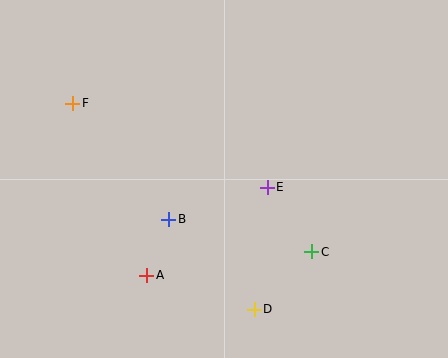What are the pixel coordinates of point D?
Point D is at (254, 309).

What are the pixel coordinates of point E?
Point E is at (267, 187).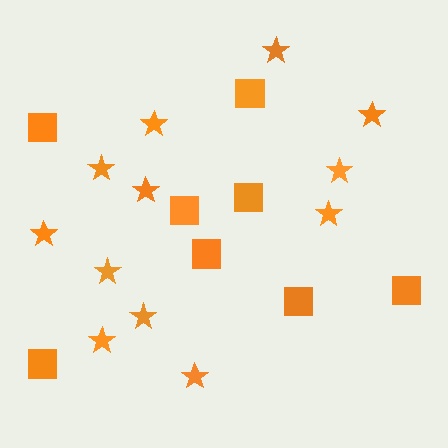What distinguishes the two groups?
There are 2 groups: one group of stars (12) and one group of squares (8).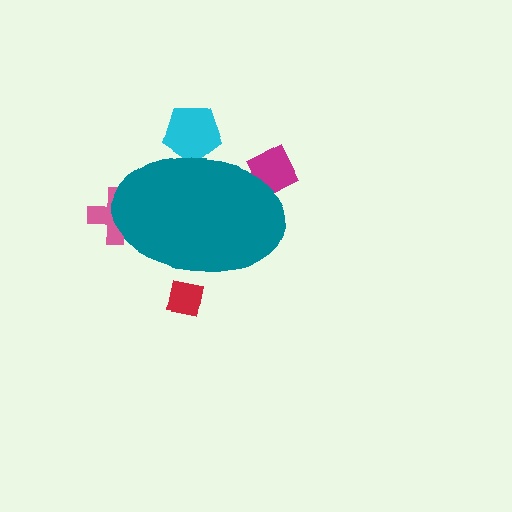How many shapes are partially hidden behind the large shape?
4 shapes are partially hidden.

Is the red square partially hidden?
Yes, the red square is partially hidden behind the teal ellipse.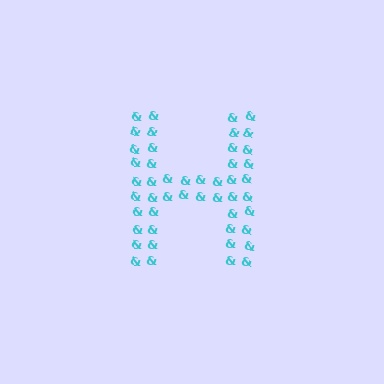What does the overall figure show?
The overall figure shows the letter H.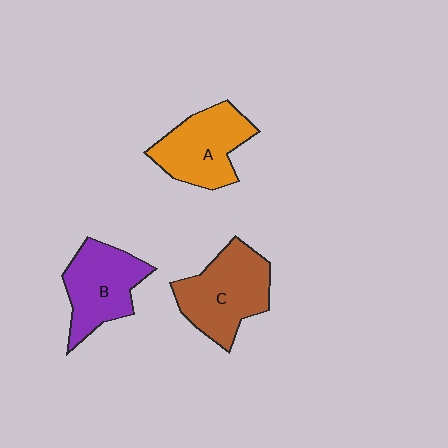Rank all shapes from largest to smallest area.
From largest to smallest: C (brown), A (orange), B (purple).